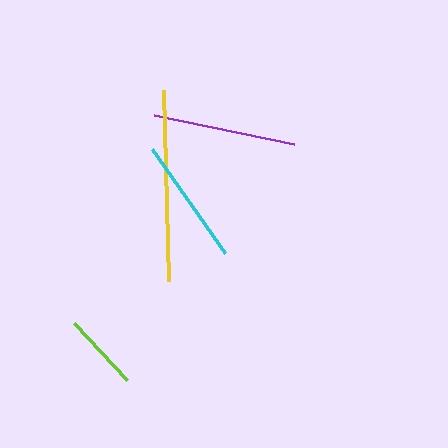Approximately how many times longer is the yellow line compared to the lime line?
The yellow line is approximately 2.5 times the length of the lime line.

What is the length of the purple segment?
The purple segment is approximately 143 pixels long.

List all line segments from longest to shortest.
From longest to shortest: yellow, purple, cyan, lime.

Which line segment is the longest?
The yellow line is the longest at approximately 191 pixels.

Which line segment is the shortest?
The lime line is the shortest at approximately 77 pixels.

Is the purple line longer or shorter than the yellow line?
The yellow line is longer than the purple line.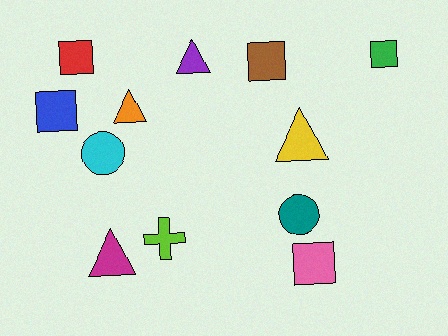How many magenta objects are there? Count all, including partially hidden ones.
There is 1 magenta object.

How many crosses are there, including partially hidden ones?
There is 1 cross.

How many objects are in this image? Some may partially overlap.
There are 12 objects.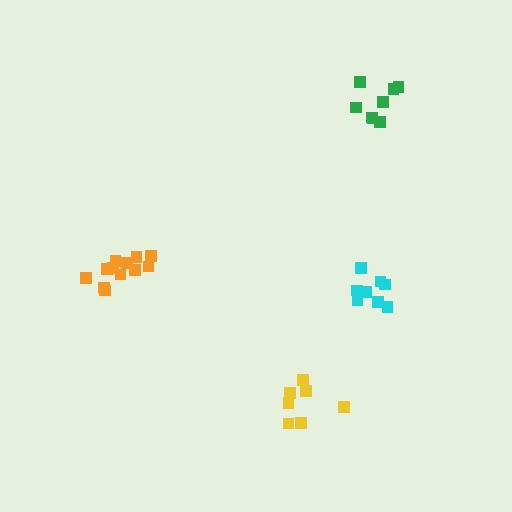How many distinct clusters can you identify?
There are 4 distinct clusters.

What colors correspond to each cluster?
The clusters are colored: green, orange, cyan, yellow.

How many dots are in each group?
Group 1: 8 dots, Group 2: 13 dots, Group 3: 8 dots, Group 4: 7 dots (36 total).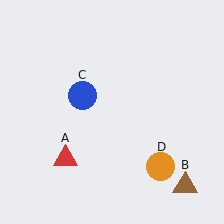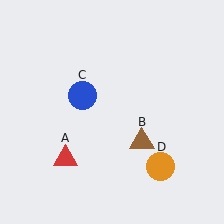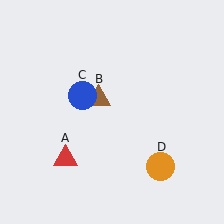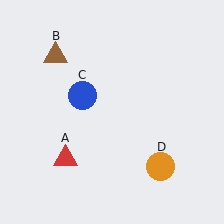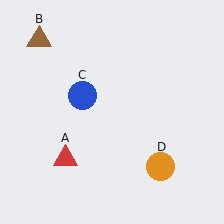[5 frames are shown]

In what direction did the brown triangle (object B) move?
The brown triangle (object B) moved up and to the left.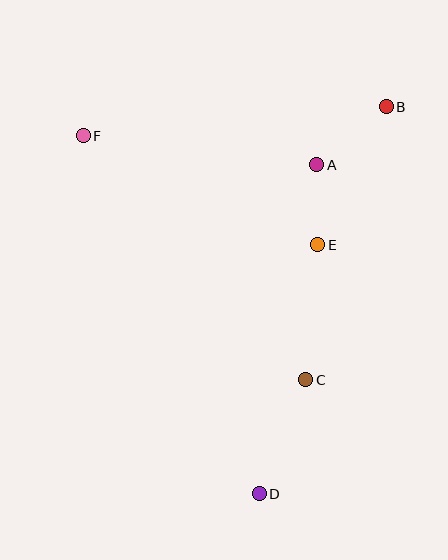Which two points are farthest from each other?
Points B and D are farthest from each other.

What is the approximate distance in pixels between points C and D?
The distance between C and D is approximately 123 pixels.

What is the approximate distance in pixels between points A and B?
The distance between A and B is approximately 91 pixels.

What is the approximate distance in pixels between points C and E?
The distance between C and E is approximately 136 pixels.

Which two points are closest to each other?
Points A and E are closest to each other.